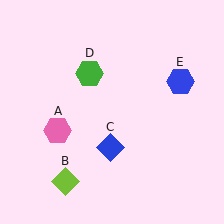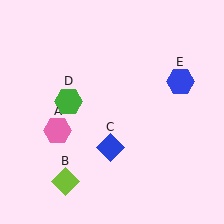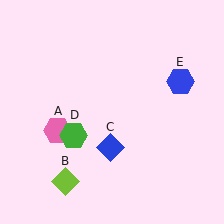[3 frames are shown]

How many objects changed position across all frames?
1 object changed position: green hexagon (object D).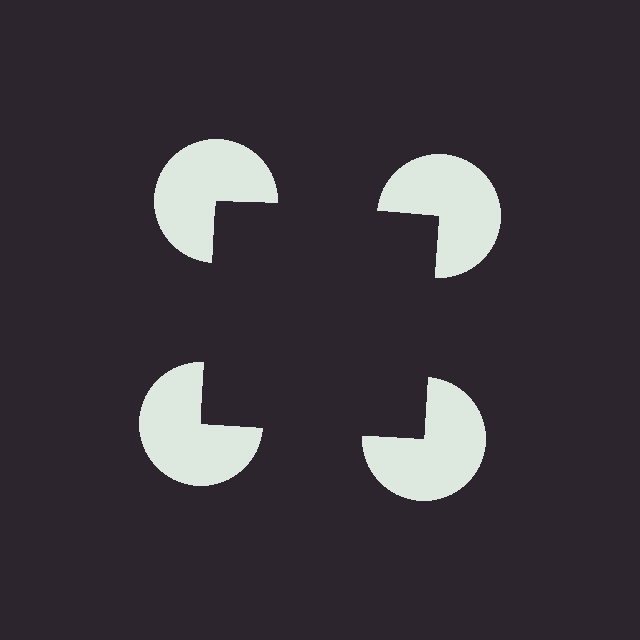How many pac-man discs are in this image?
There are 4 — one at each vertex of the illusory square.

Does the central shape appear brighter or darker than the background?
It typically appears slightly darker than the background, even though no actual brightness change is drawn.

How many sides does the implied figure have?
4 sides.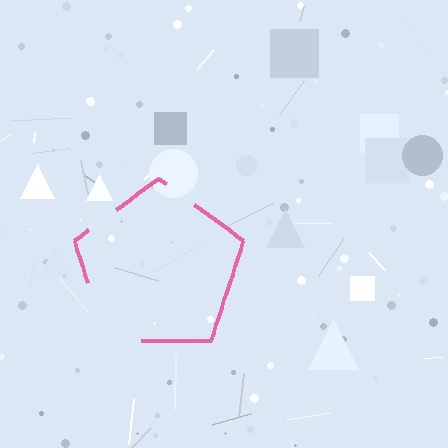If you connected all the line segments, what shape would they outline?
They would outline a pentagon.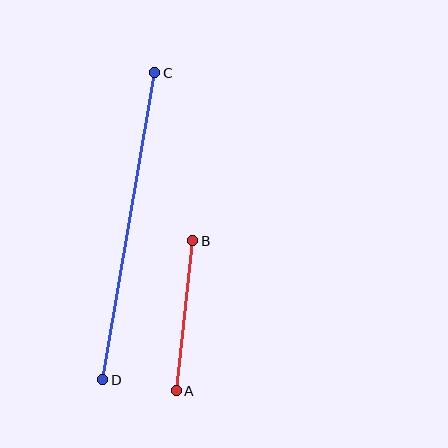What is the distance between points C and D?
The distance is approximately 312 pixels.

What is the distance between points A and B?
The distance is approximately 151 pixels.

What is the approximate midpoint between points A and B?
The midpoint is at approximately (184, 316) pixels.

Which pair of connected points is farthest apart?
Points C and D are farthest apart.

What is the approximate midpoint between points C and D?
The midpoint is at approximately (129, 226) pixels.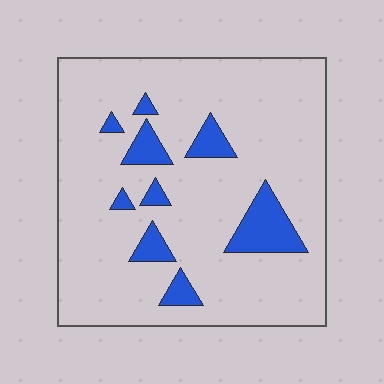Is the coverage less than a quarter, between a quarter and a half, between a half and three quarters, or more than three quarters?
Less than a quarter.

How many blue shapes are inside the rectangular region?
9.